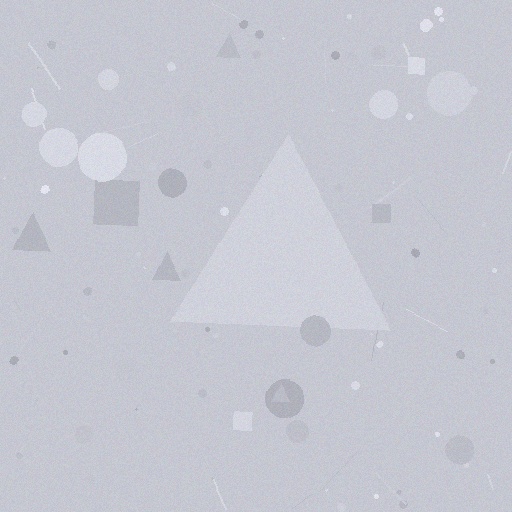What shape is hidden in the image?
A triangle is hidden in the image.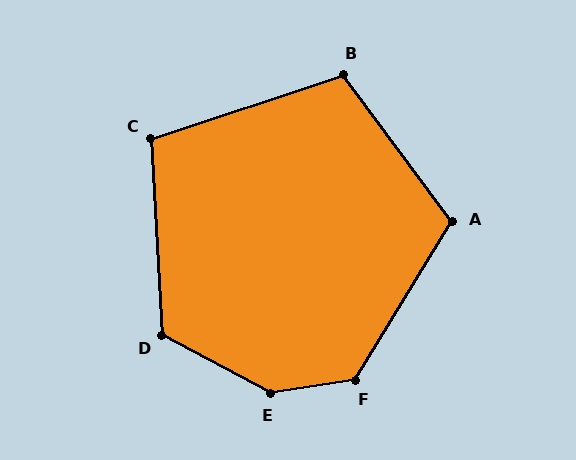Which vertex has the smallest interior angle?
C, at approximately 105 degrees.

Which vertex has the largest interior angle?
E, at approximately 143 degrees.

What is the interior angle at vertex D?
Approximately 121 degrees (obtuse).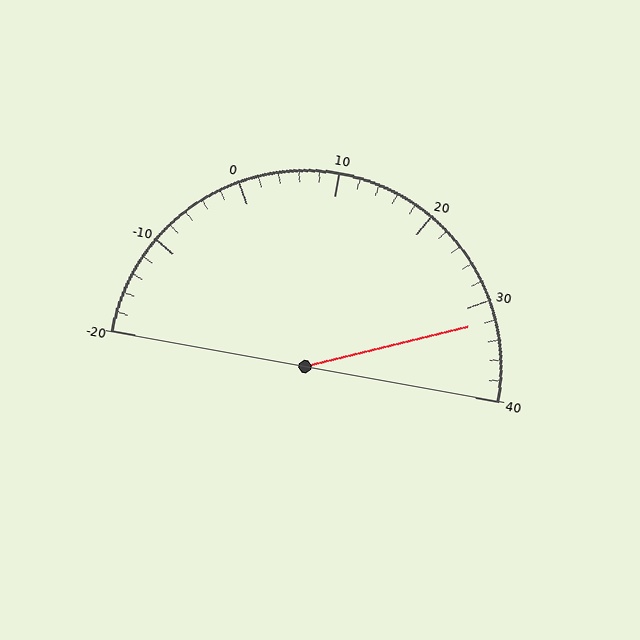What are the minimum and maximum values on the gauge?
The gauge ranges from -20 to 40.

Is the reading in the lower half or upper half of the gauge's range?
The reading is in the upper half of the range (-20 to 40).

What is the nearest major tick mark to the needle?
The nearest major tick mark is 30.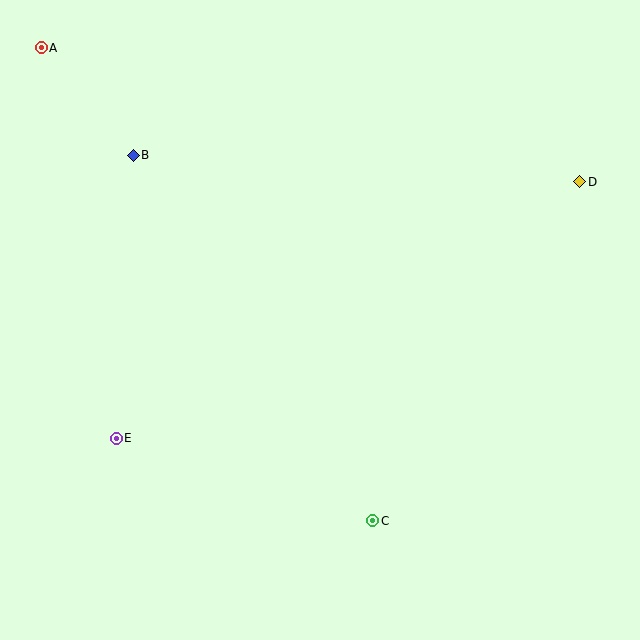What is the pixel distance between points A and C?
The distance between A and C is 578 pixels.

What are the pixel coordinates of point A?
Point A is at (41, 48).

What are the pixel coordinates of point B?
Point B is at (133, 155).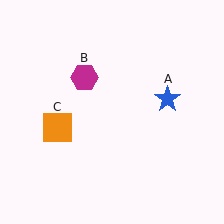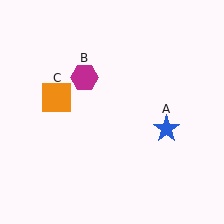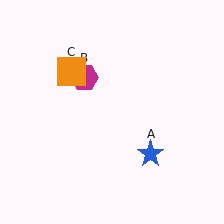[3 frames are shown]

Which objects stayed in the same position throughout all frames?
Magenta hexagon (object B) remained stationary.